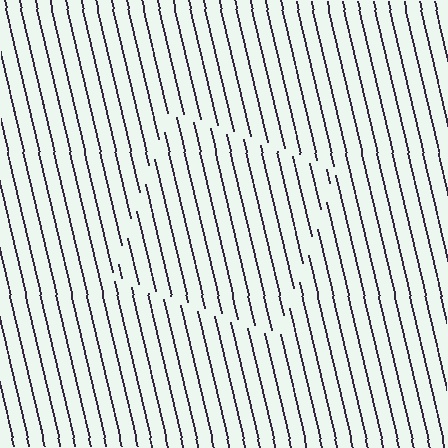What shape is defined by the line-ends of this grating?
An illusory square. The interior of the shape contains the same grating, shifted by half a period — the contour is defined by the phase discontinuity where line-ends from the inner and outer gratings abut.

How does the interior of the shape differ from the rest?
The interior of the shape contains the same grating, shifted by half a period — the contour is defined by the phase discontinuity where line-ends from the inner and outer gratings abut.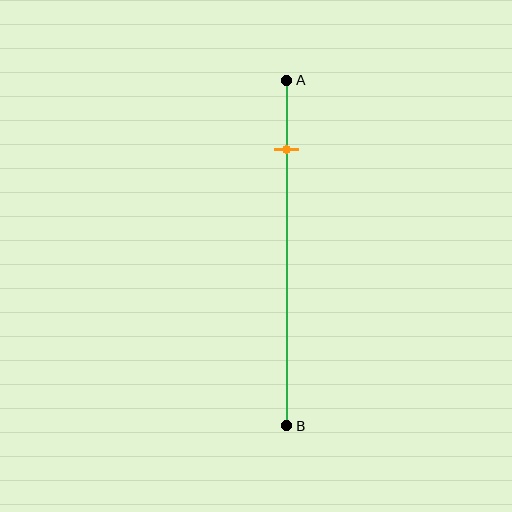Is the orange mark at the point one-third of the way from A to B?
No, the mark is at about 20% from A, not at the 33% one-third point.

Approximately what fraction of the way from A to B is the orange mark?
The orange mark is approximately 20% of the way from A to B.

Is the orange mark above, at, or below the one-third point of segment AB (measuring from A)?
The orange mark is above the one-third point of segment AB.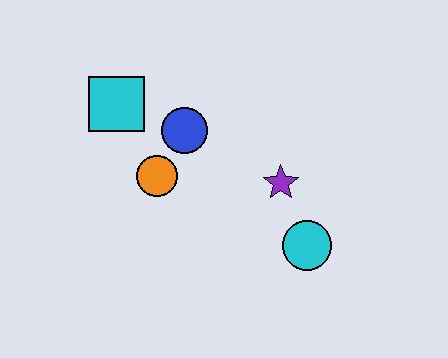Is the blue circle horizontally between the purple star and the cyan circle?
No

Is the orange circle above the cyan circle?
Yes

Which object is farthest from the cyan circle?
The cyan square is farthest from the cyan circle.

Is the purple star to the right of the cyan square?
Yes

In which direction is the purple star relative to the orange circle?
The purple star is to the right of the orange circle.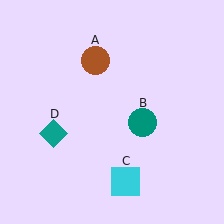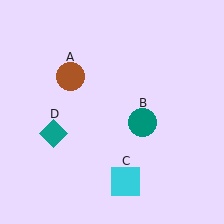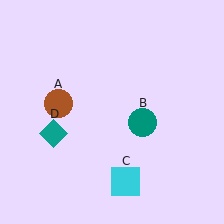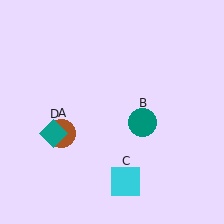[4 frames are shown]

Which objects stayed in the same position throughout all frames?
Teal circle (object B) and cyan square (object C) and teal diamond (object D) remained stationary.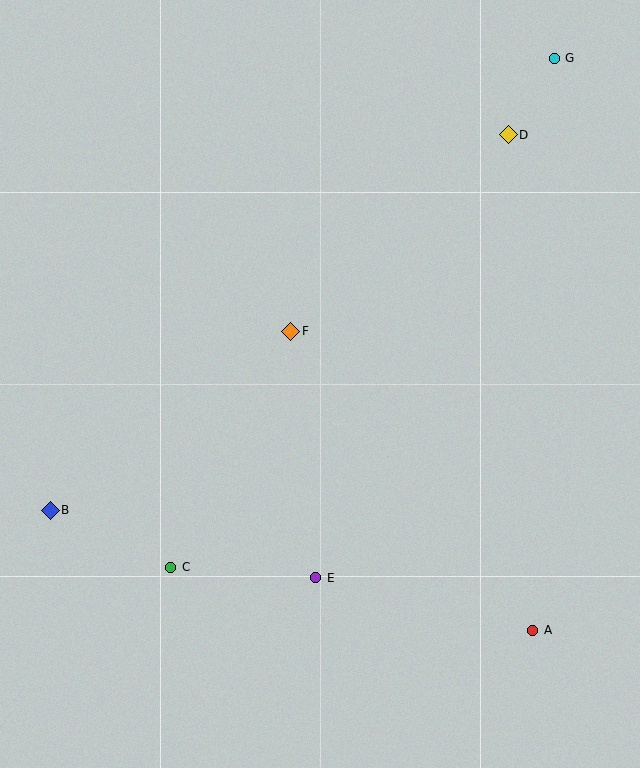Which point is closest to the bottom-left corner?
Point B is closest to the bottom-left corner.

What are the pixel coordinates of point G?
Point G is at (554, 58).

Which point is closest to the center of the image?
Point F at (291, 331) is closest to the center.